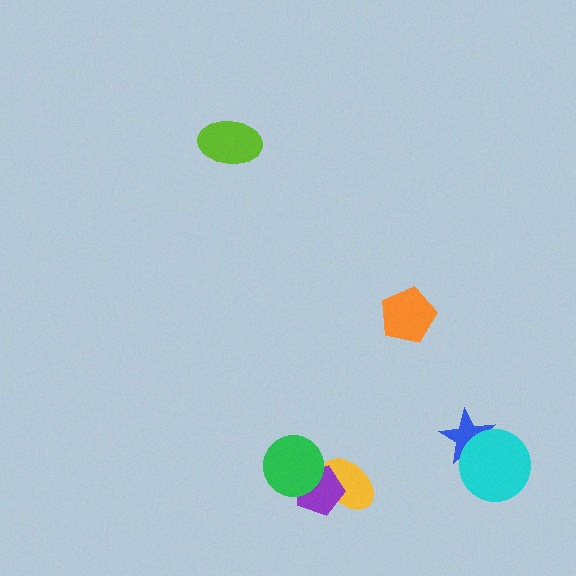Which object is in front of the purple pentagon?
The green circle is in front of the purple pentagon.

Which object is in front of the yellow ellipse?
The purple pentagon is in front of the yellow ellipse.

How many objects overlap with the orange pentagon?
0 objects overlap with the orange pentagon.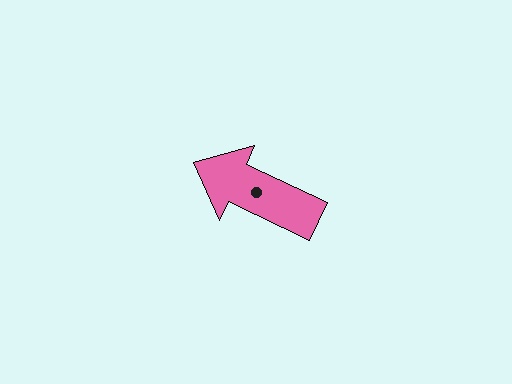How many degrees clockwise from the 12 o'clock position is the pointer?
Approximately 295 degrees.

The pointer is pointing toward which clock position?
Roughly 10 o'clock.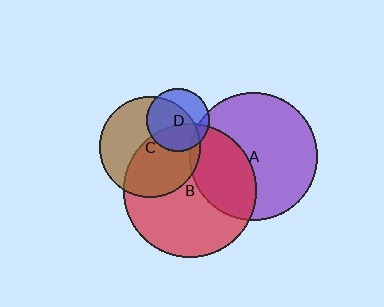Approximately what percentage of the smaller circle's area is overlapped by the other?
Approximately 35%.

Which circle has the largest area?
Circle B (red).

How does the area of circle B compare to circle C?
Approximately 1.7 times.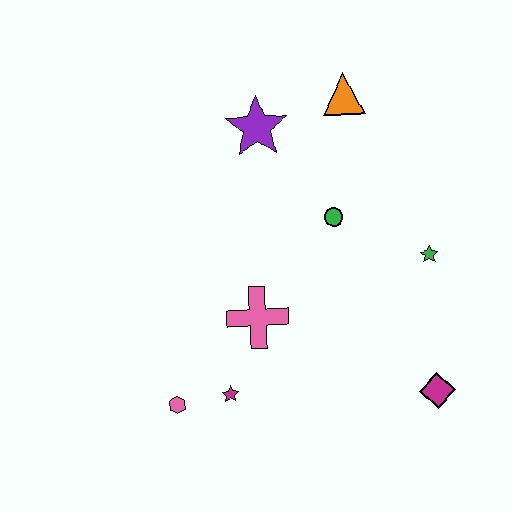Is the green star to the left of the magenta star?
No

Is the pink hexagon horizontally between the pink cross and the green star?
No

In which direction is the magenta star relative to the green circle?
The magenta star is below the green circle.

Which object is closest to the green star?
The green circle is closest to the green star.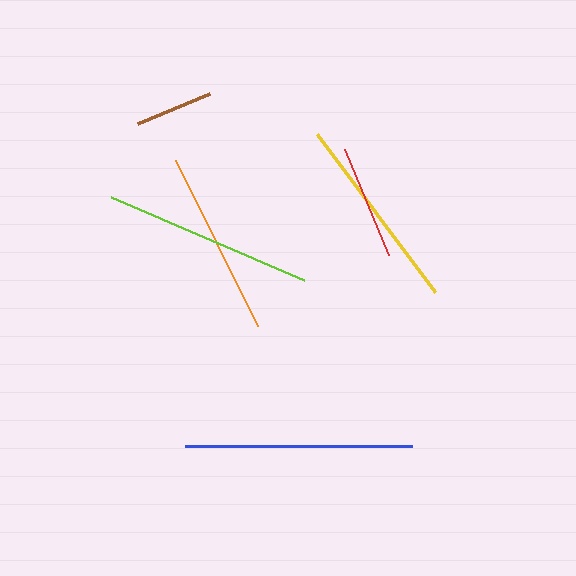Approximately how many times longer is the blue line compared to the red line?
The blue line is approximately 2.0 times the length of the red line.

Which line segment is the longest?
The blue line is the longest at approximately 227 pixels.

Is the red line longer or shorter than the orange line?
The orange line is longer than the red line.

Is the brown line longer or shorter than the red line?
The red line is longer than the brown line.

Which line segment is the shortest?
The brown line is the shortest at approximately 78 pixels.